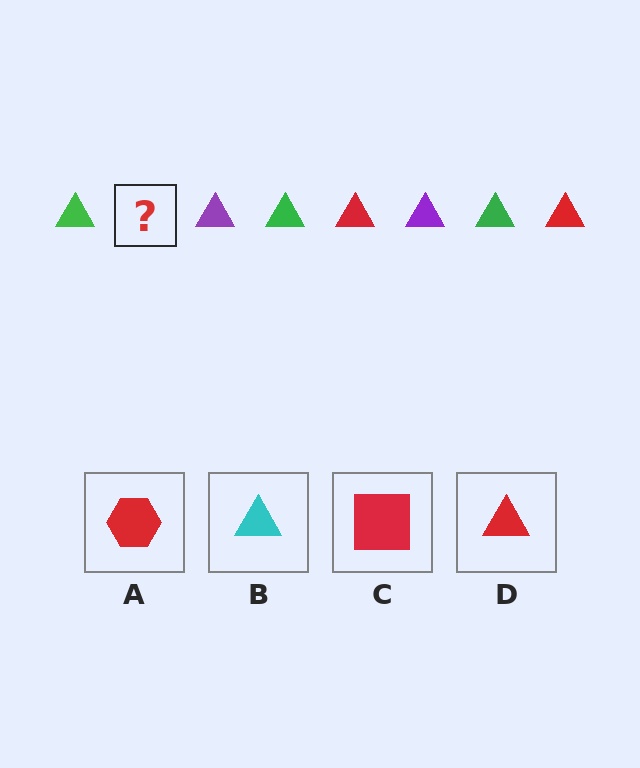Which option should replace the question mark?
Option D.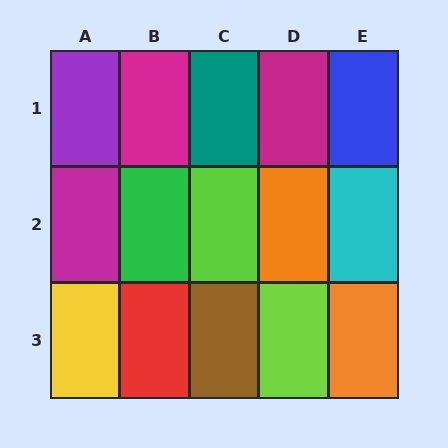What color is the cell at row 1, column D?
Magenta.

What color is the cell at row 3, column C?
Brown.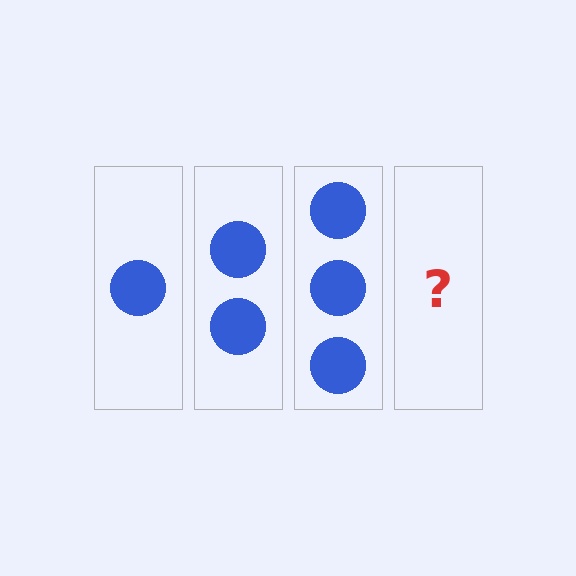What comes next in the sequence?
The next element should be 4 circles.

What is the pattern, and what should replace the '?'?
The pattern is that each step adds one more circle. The '?' should be 4 circles.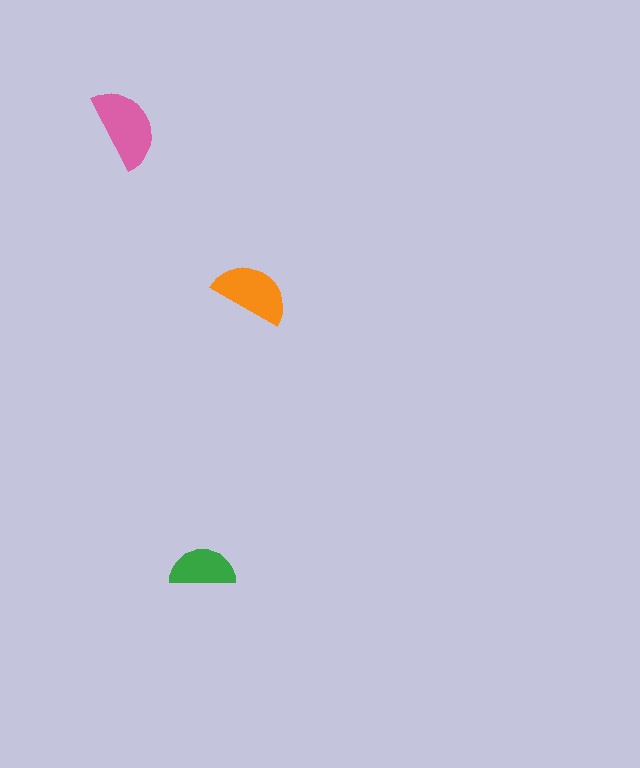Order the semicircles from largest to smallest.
the pink one, the orange one, the green one.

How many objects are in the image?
There are 3 objects in the image.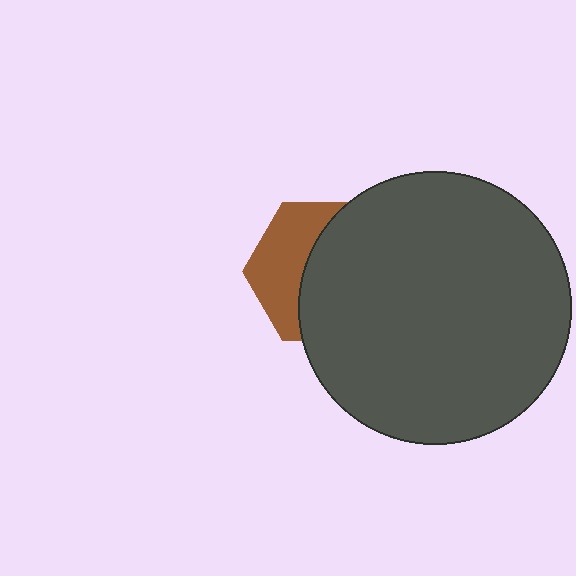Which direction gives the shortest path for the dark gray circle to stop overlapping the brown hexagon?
Moving right gives the shortest separation.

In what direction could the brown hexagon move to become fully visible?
The brown hexagon could move left. That would shift it out from behind the dark gray circle entirely.